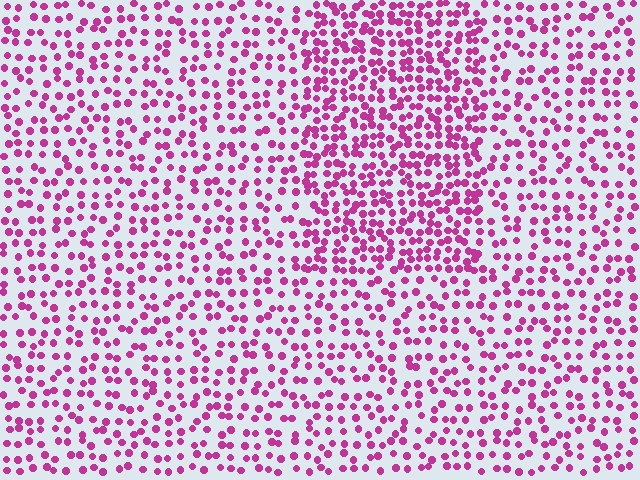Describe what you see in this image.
The image contains small magenta elements arranged at two different densities. A rectangle-shaped region is visible where the elements are more densely packed than the surrounding area.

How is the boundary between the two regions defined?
The boundary is defined by a change in element density (approximately 1.8x ratio). All elements are the same color, size, and shape.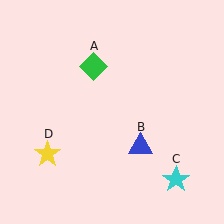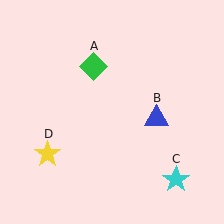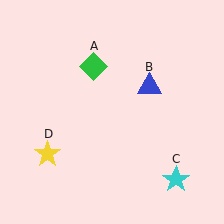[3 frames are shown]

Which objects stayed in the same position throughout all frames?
Green diamond (object A) and cyan star (object C) and yellow star (object D) remained stationary.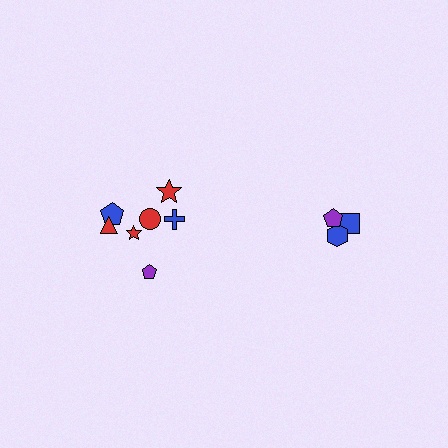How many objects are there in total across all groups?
There are 10 objects.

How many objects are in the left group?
There are 7 objects.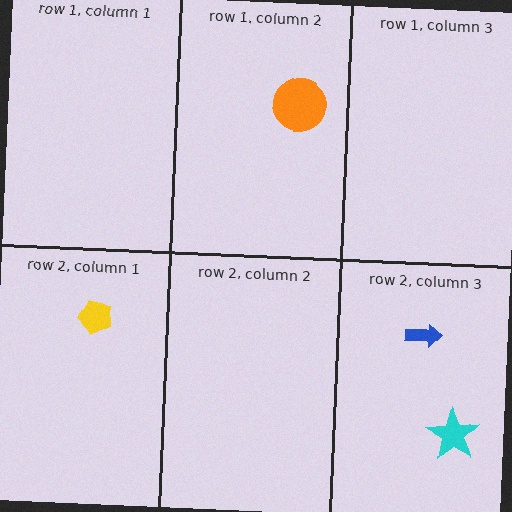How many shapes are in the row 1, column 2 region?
1.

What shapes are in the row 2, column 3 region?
The cyan star, the blue arrow.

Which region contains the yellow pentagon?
The row 2, column 1 region.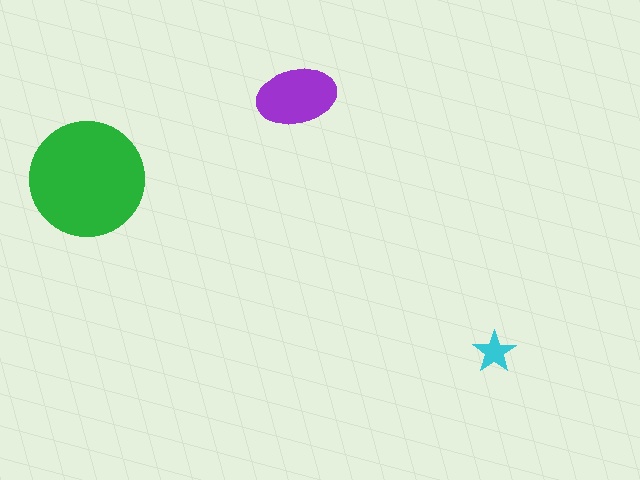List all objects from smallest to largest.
The cyan star, the purple ellipse, the green circle.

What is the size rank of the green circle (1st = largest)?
1st.